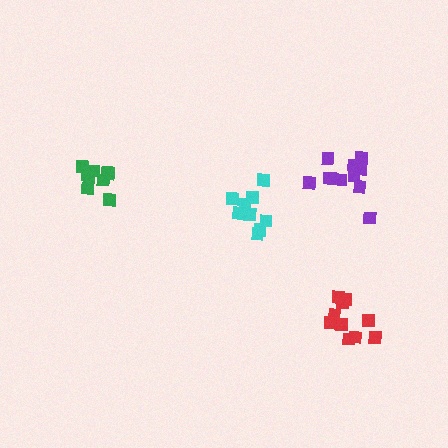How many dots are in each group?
Group 1: 11 dots, Group 2: 12 dots, Group 3: 9 dots, Group 4: 9 dots (41 total).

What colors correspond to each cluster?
The clusters are colored: red, purple, green, cyan.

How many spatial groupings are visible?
There are 4 spatial groupings.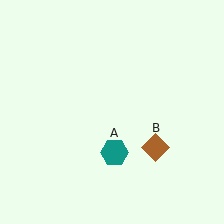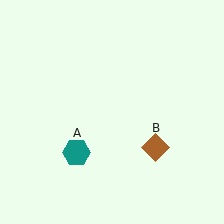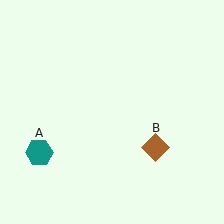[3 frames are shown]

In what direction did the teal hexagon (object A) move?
The teal hexagon (object A) moved left.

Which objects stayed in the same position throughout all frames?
Brown diamond (object B) remained stationary.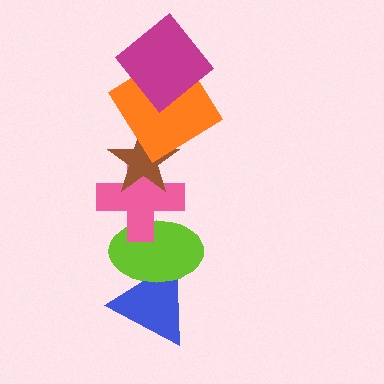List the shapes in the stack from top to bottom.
From top to bottom: the magenta diamond, the orange diamond, the brown star, the pink cross, the lime ellipse, the blue triangle.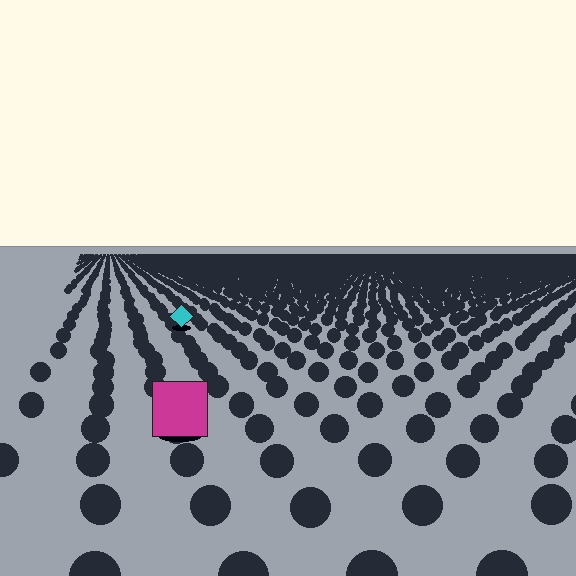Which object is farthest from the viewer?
The cyan diamond is farthest from the viewer. It appears smaller and the ground texture around it is denser.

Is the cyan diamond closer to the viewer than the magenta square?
No. The magenta square is closer — you can tell from the texture gradient: the ground texture is coarser near it.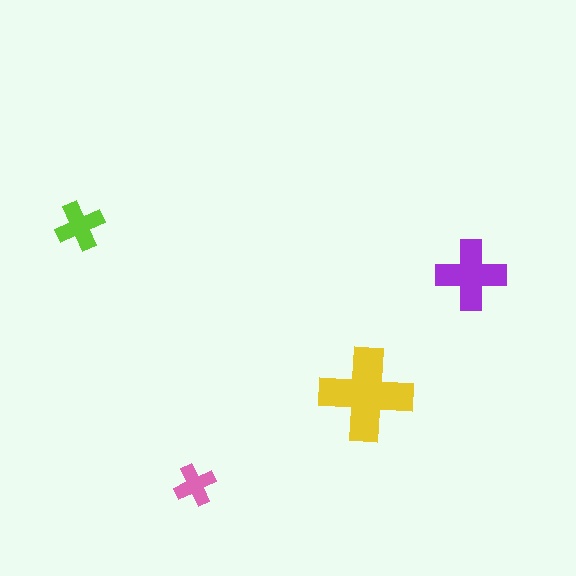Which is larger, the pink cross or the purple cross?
The purple one.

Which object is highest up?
The lime cross is topmost.